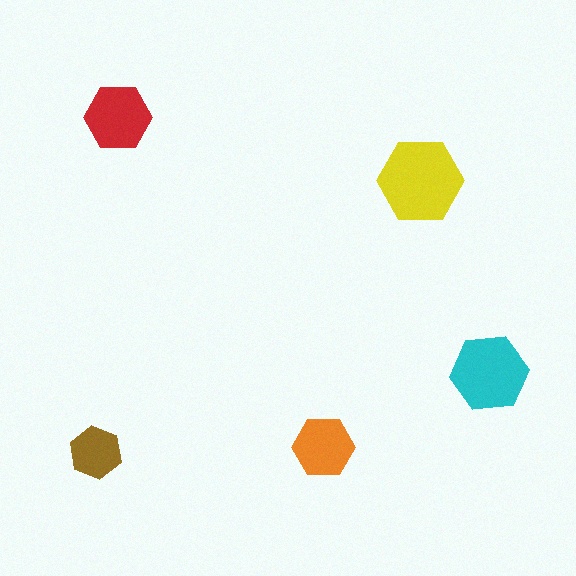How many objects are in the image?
There are 5 objects in the image.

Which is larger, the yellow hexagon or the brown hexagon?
The yellow one.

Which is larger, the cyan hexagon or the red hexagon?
The cyan one.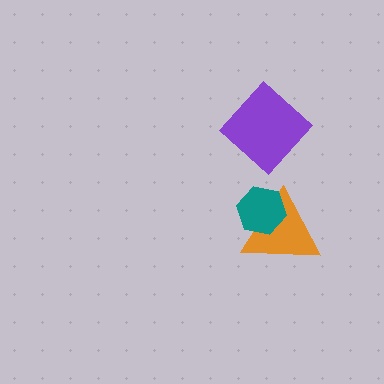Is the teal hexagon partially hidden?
No, no other shape covers it.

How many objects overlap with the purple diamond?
0 objects overlap with the purple diamond.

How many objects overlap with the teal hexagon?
1 object overlaps with the teal hexagon.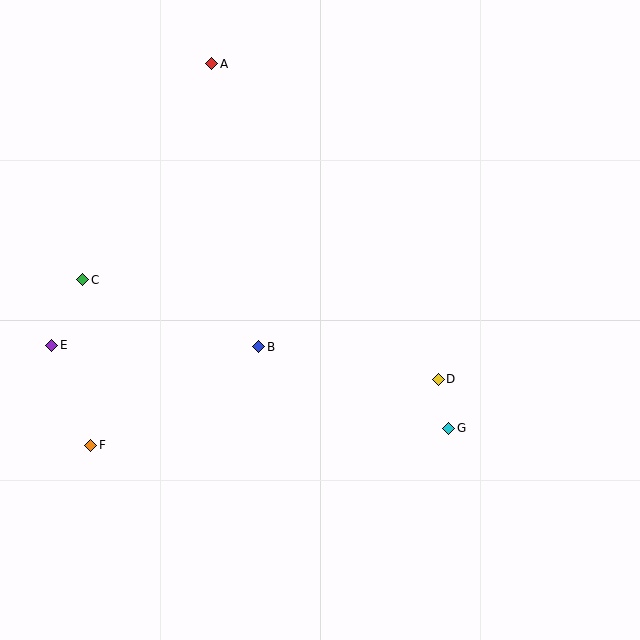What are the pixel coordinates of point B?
Point B is at (259, 347).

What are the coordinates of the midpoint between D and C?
The midpoint between D and C is at (261, 329).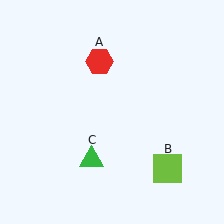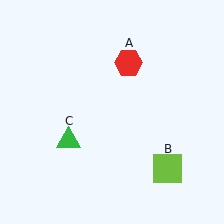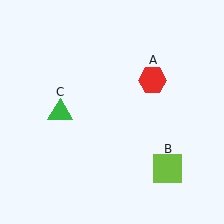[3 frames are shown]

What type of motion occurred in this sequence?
The red hexagon (object A), green triangle (object C) rotated clockwise around the center of the scene.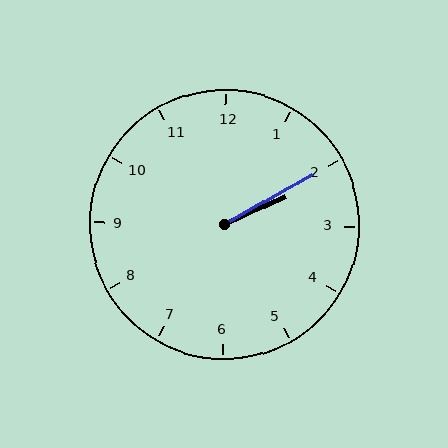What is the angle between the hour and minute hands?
Approximately 5 degrees.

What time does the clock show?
2:10.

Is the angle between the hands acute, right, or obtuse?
It is acute.